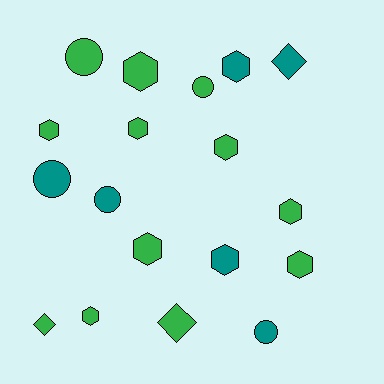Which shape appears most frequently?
Hexagon, with 10 objects.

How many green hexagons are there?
There are 8 green hexagons.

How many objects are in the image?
There are 18 objects.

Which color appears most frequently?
Green, with 12 objects.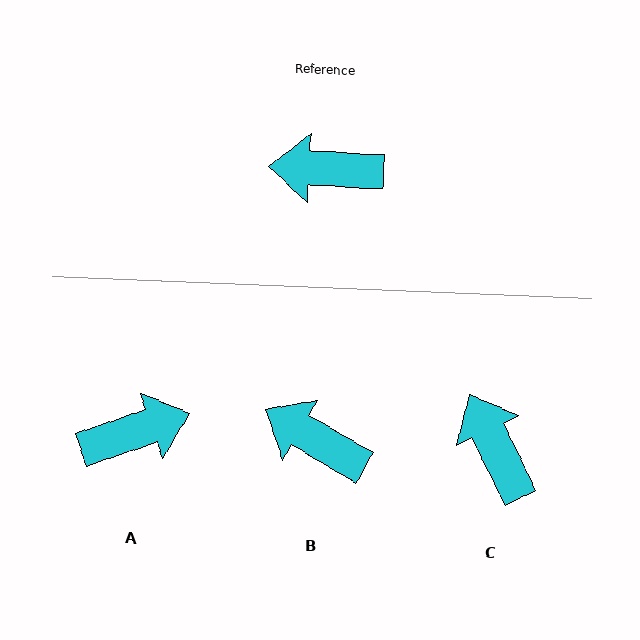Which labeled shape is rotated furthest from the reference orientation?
A, about 158 degrees away.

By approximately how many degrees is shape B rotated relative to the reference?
Approximately 27 degrees clockwise.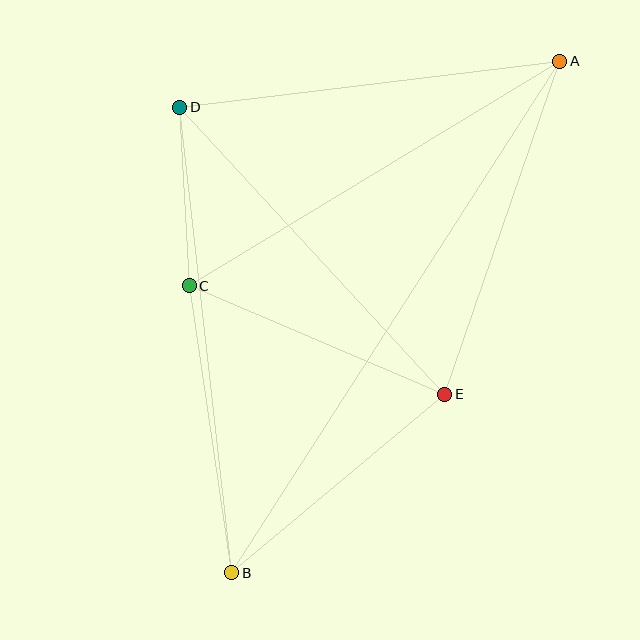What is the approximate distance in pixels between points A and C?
The distance between A and C is approximately 433 pixels.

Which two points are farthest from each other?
Points A and B are farthest from each other.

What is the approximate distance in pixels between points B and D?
The distance between B and D is approximately 468 pixels.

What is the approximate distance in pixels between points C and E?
The distance between C and E is approximately 277 pixels.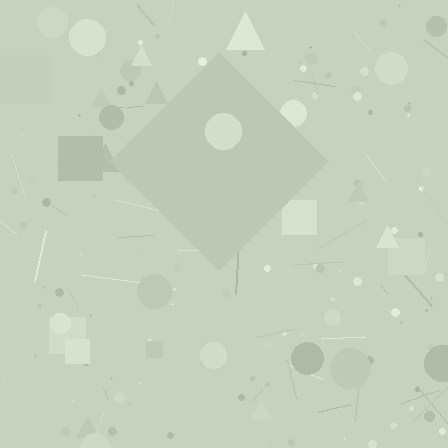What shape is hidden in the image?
A diamond is hidden in the image.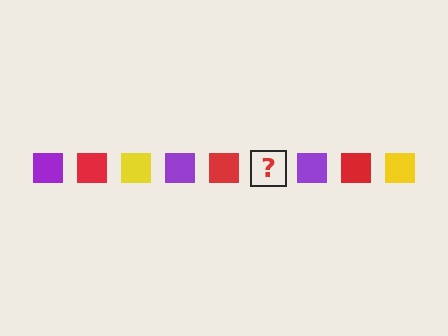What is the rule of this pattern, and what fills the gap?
The rule is that the pattern cycles through purple, red, yellow squares. The gap should be filled with a yellow square.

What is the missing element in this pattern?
The missing element is a yellow square.